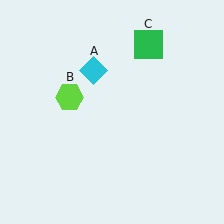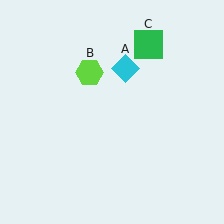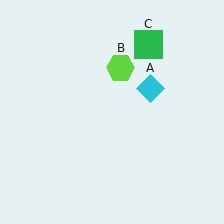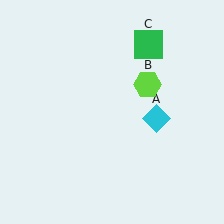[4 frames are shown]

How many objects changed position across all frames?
2 objects changed position: cyan diamond (object A), lime hexagon (object B).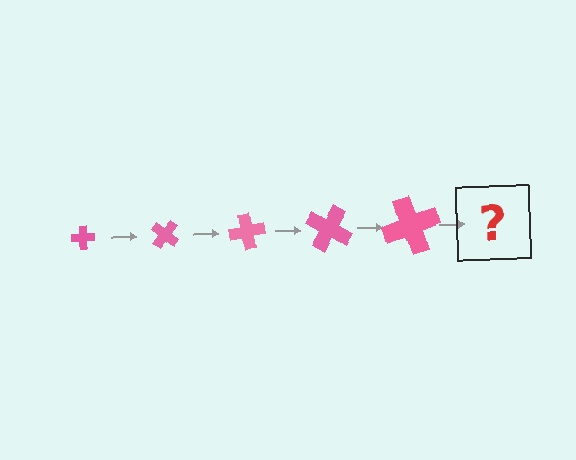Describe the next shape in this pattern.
It should be a cross, larger than the previous one and rotated 200 degrees from the start.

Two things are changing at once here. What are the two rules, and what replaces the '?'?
The two rules are that the cross grows larger each step and it rotates 40 degrees each step. The '?' should be a cross, larger than the previous one and rotated 200 degrees from the start.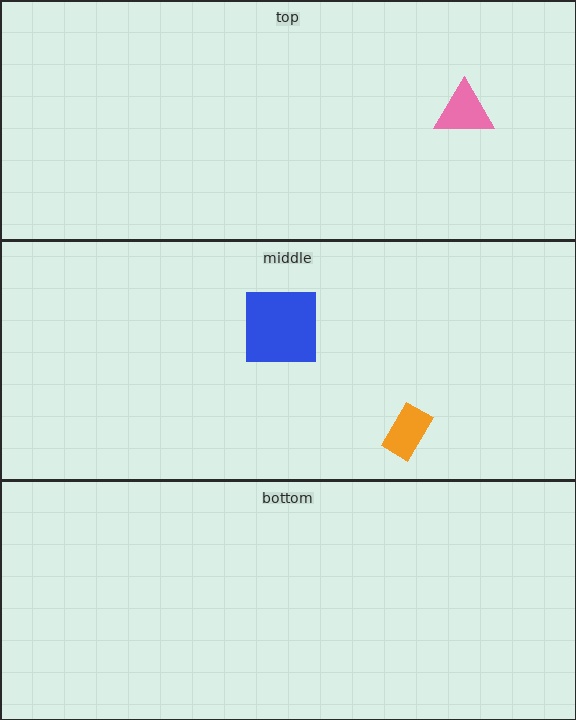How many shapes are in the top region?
1.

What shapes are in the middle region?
The orange rectangle, the blue square.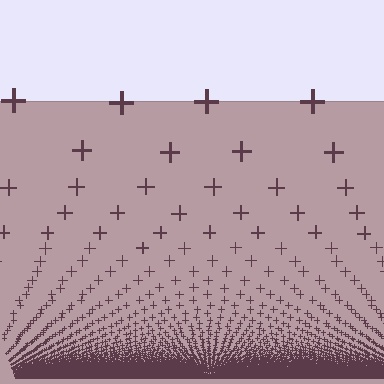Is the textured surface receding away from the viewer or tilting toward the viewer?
The surface appears to tilt toward the viewer. Texture elements get larger and sparser toward the top.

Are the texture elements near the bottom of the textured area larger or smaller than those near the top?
Smaller. The gradient is inverted — elements near the bottom are smaller and denser.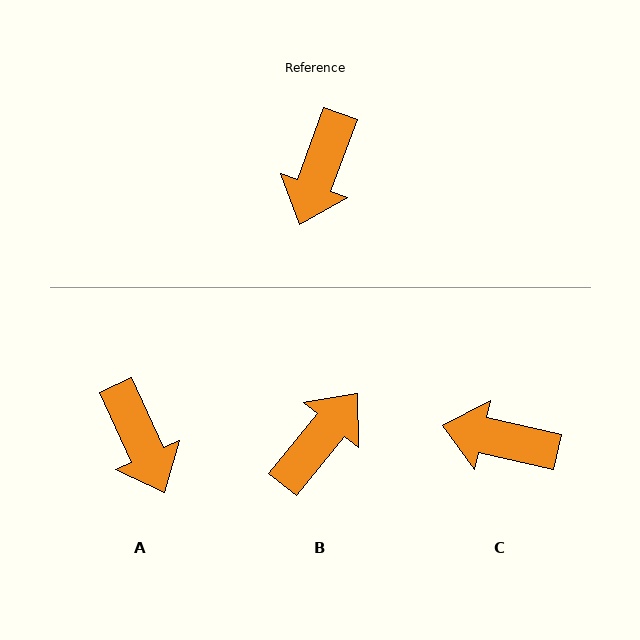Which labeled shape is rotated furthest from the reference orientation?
B, about 161 degrees away.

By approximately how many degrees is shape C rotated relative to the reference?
Approximately 82 degrees clockwise.